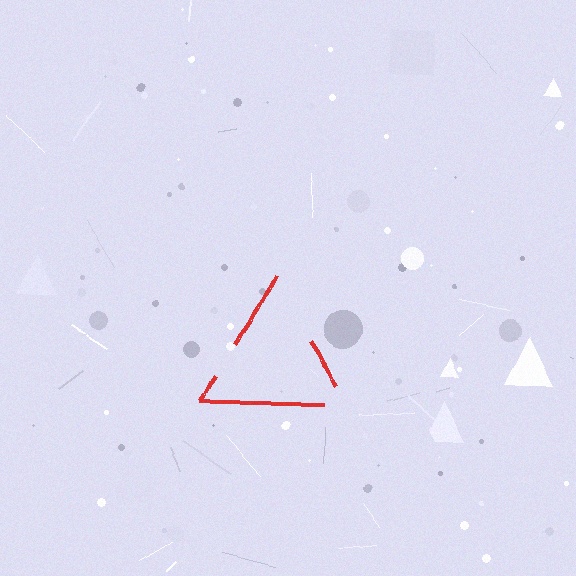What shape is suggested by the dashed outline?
The dashed outline suggests a triangle.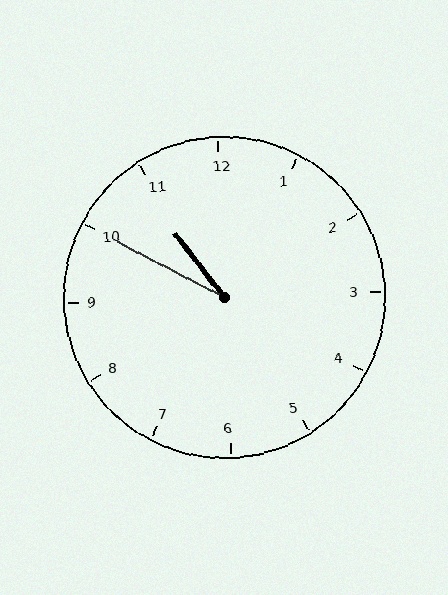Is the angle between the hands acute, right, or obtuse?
It is acute.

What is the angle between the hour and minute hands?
Approximately 25 degrees.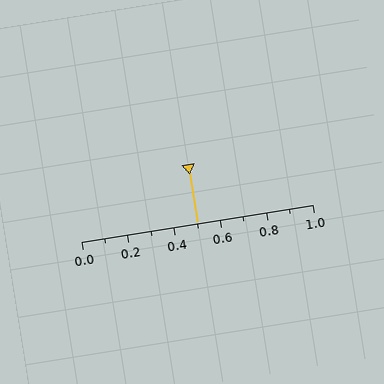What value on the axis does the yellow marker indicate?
The marker indicates approximately 0.5.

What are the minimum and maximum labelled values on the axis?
The axis runs from 0.0 to 1.0.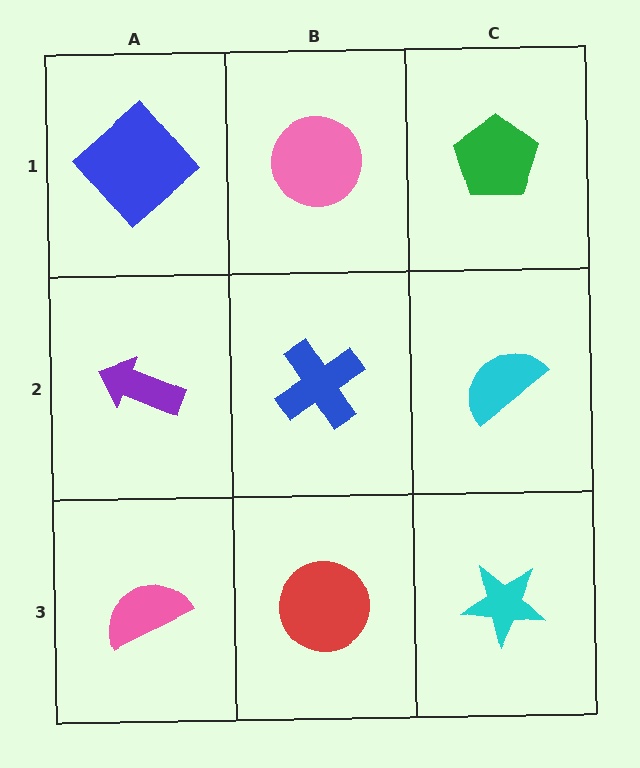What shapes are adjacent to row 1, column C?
A cyan semicircle (row 2, column C), a pink circle (row 1, column B).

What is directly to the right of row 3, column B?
A cyan star.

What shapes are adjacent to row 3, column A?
A purple arrow (row 2, column A), a red circle (row 3, column B).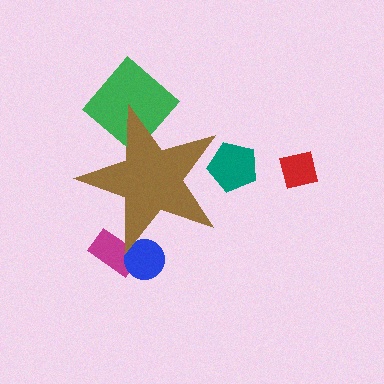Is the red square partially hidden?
No, the red square is fully visible.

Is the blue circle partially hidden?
Yes, the blue circle is partially hidden behind the brown star.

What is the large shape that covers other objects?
A brown star.